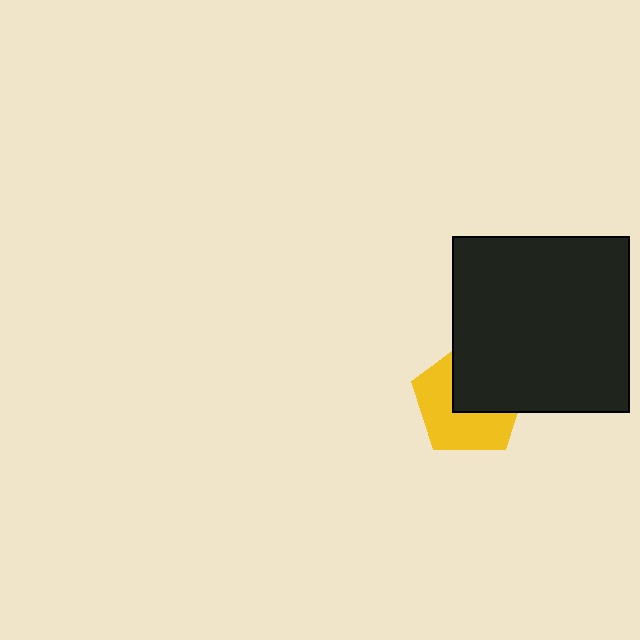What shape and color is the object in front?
The object in front is a black square.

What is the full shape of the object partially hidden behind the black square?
The partially hidden object is a yellow pentagon.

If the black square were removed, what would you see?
You would see the complete yellow pentagon.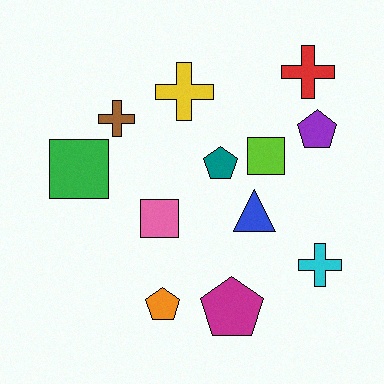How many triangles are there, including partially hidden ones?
There is 1 triangle.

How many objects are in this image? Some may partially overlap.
There are 12 objects.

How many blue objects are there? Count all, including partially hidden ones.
There is 1 blue object.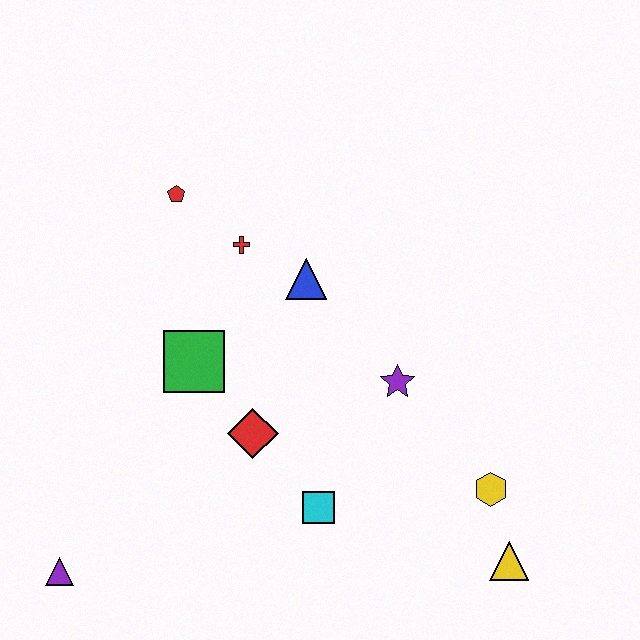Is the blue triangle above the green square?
Yes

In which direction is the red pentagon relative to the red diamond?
The red pentagon is above the red diamond.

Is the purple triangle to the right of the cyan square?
No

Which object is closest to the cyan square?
The red diamond is closest to the cyan square.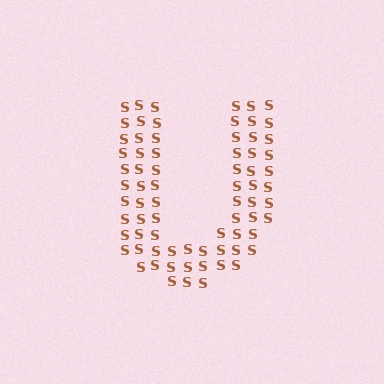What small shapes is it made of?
It is made of small letter S's.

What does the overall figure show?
The overall figure shows the letter U.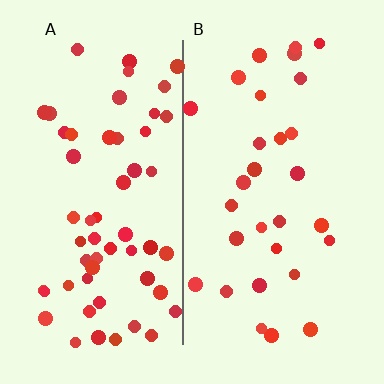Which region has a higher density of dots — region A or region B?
A (the left).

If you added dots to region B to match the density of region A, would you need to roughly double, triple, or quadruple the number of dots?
Approximately double.